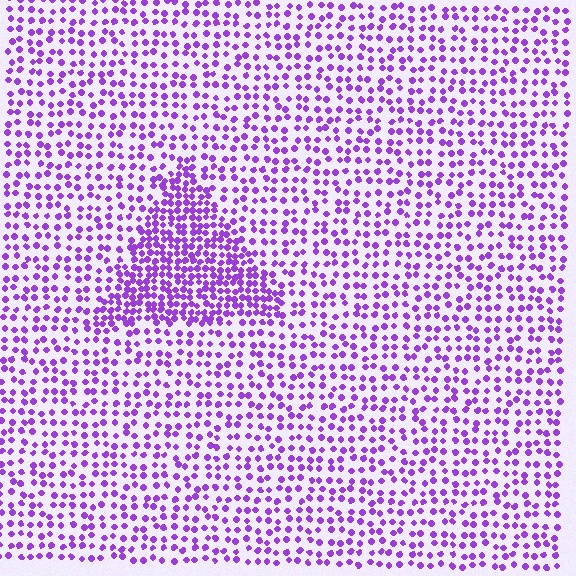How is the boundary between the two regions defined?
The boundary is defined by a change in element density (approximately 2.0x ratio). All elements are the same color, size, and shape.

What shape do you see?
I see a triangle.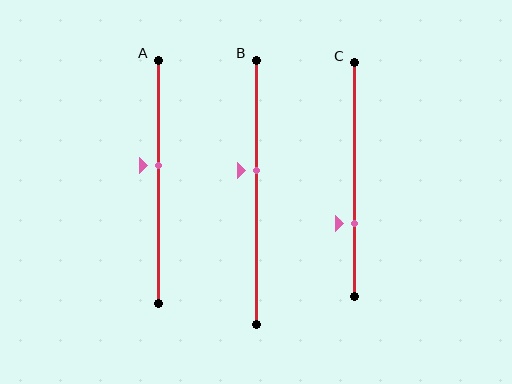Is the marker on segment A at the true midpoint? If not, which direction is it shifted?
No, the marker on segment A is shifted upward by about 7% of the segment length.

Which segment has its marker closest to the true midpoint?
Segment A has its marker closest to the true midpoint.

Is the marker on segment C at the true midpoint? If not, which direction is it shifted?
No, the marker on segment C is shifted downward by about 19% of the segment length.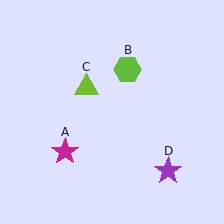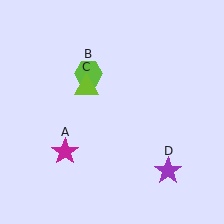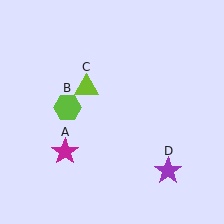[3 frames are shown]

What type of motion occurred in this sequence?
The lime hexagon (object B) rotated counterclockwise around the center of the scene.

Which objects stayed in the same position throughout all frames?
Magenta star (object A) and lime triangle (object C) and purple star (object D) remained stationary.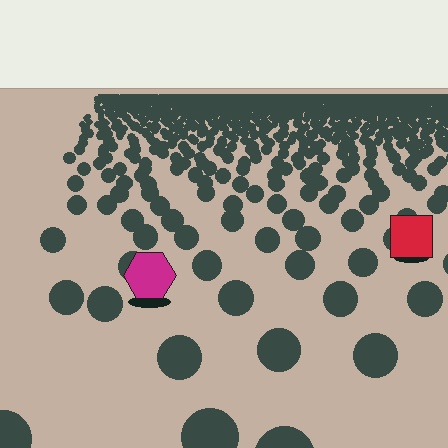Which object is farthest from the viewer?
The red square is farthest from the viewer. It appears smaller and the ground texture around it is denser.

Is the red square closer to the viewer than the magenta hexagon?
No. The magenta hexagon is closer — you can tell from the texture gradient: the ground texture is coarser near it.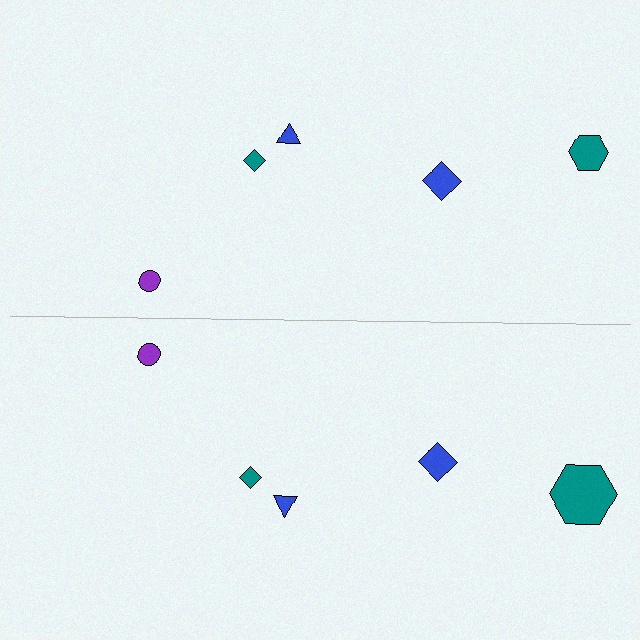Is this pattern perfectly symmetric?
No, the pattern is not perfectly symmetric. The teal hexagon on the bottom side has a different size than its mirror counterpart.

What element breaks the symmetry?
The teal hexagon on the bottom side has a different size than its mirror counterpart.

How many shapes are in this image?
There are 10 shapes in this image.